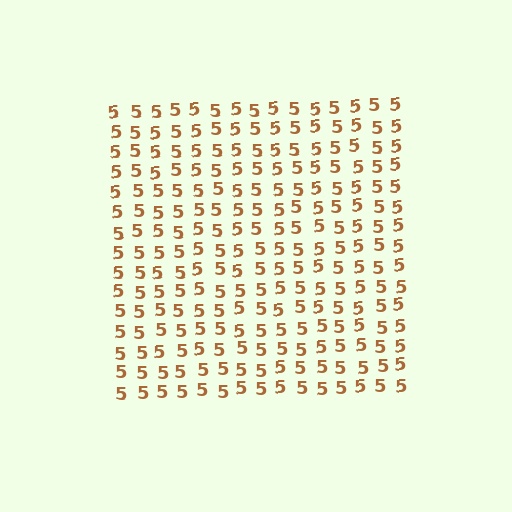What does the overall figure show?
The overall figure shows a square.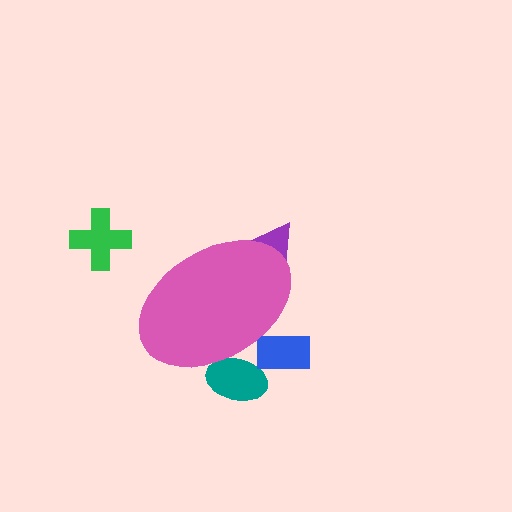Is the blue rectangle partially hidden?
Yes, the blue rectangle is partially hidden behind the pink ellipse.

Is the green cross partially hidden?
No, the green cross is fully visible.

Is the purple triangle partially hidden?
Yes, the purple triangle is partially hidden behind the pink ellipse.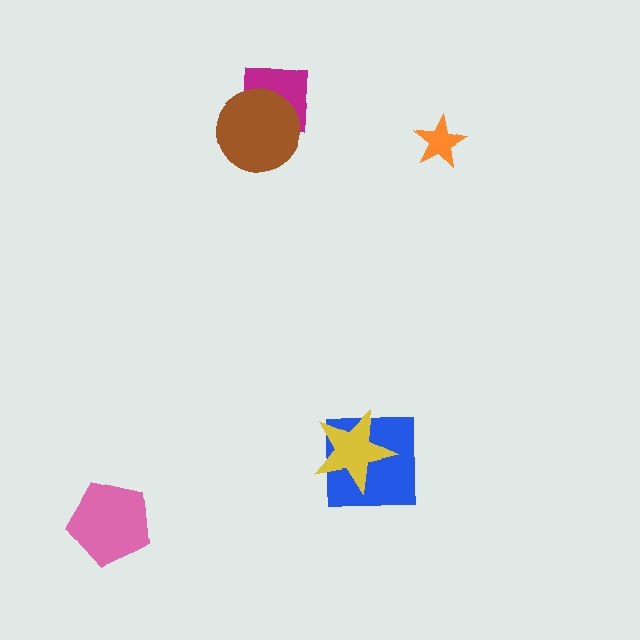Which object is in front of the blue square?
The yellow star is in front of the blue square.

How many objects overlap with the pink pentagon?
0 objects overlap with the pink pentagon.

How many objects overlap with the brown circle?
1 object overlaps with the brown circle.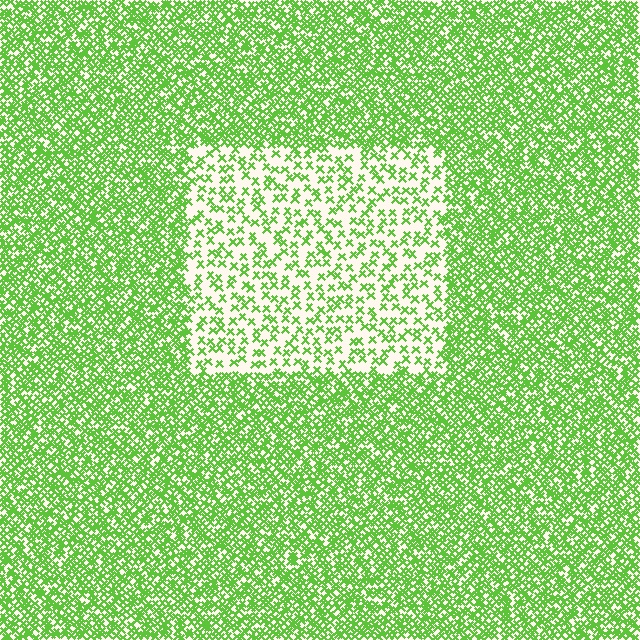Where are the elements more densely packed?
The elements are more densely packed outside the rectangle boundary.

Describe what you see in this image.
The image contains small lime elements arranged at two different densities. A rectangle-shaped region is visible where the elements are less densely packed than the surrounding area.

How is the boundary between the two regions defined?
The boundary is defined by a change in element density (approximately 2.6x ratio). All elements are the same color, size, and shape.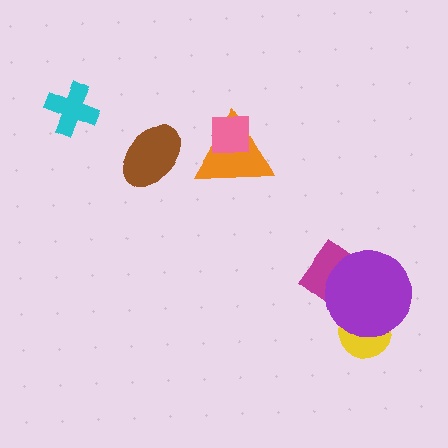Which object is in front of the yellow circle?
The purple circle is in front of the yellow circle.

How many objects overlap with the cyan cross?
0 objects overlap with the cyan cross.